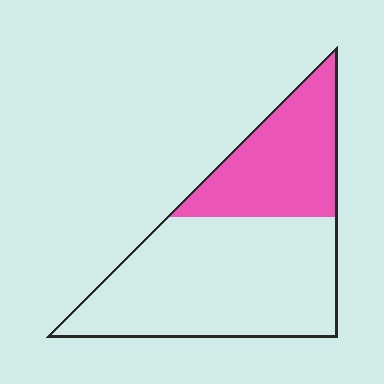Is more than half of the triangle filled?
No.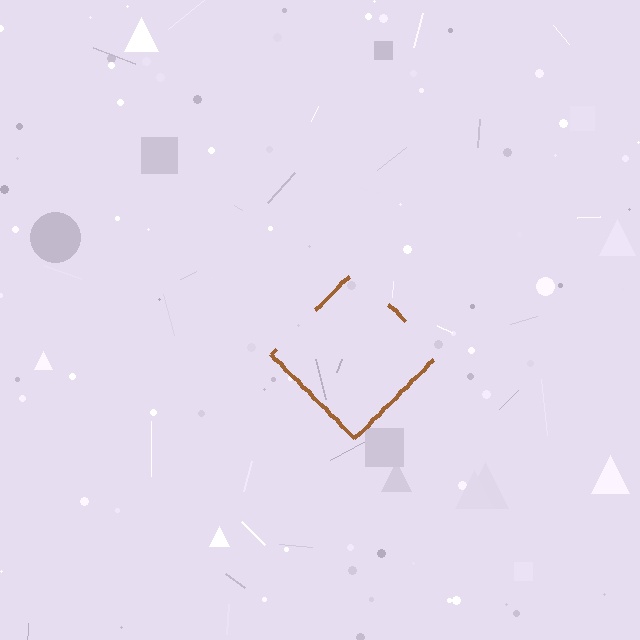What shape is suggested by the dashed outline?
The dashed outline suggests a diamond.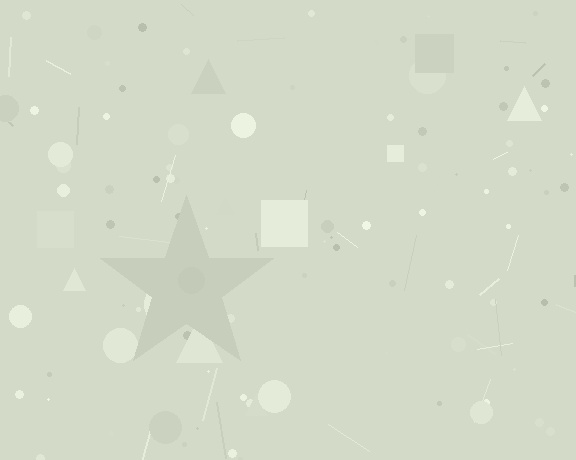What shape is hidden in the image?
A star is hidden in the image.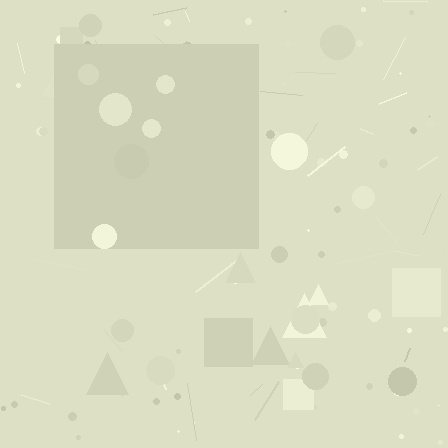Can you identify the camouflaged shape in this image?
The camouflaged shape is a square.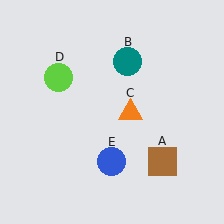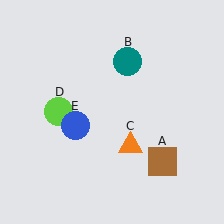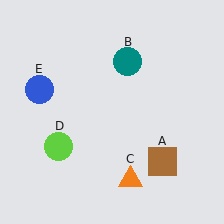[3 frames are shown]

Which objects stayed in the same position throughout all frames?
Brown square (object A) and teal circle (object B) remained stationary.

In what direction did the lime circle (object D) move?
The lime circle (object D) moved down.